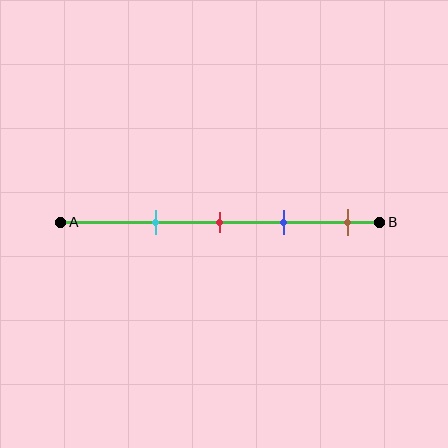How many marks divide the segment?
There are 4 marks dividing the segment.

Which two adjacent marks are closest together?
The red and blue marks are the closest adjacent pair.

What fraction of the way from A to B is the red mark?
The red mark is approximately 50% (0.5) of the way from A to B.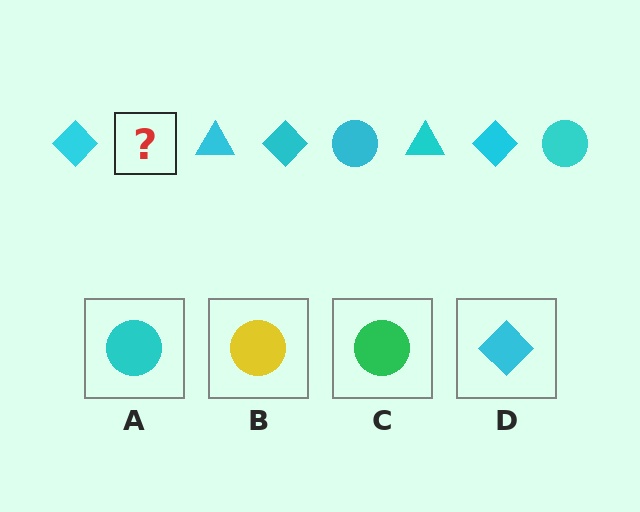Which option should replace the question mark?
Option A.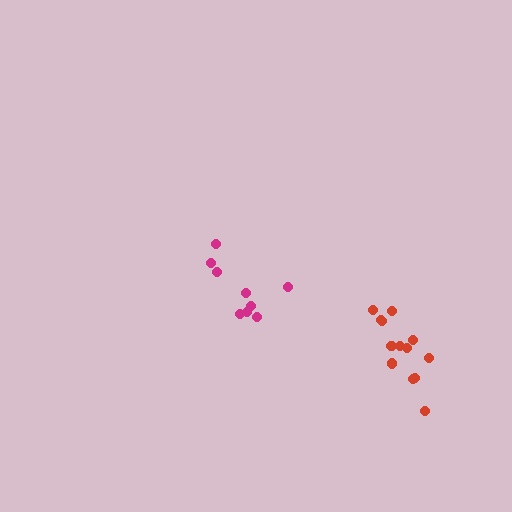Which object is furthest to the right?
The red cluster is rightmost.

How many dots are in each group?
Group 1: 13 dots, Group 2: 9 dots (22 total).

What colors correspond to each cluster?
The clusters are colored: red, magenta.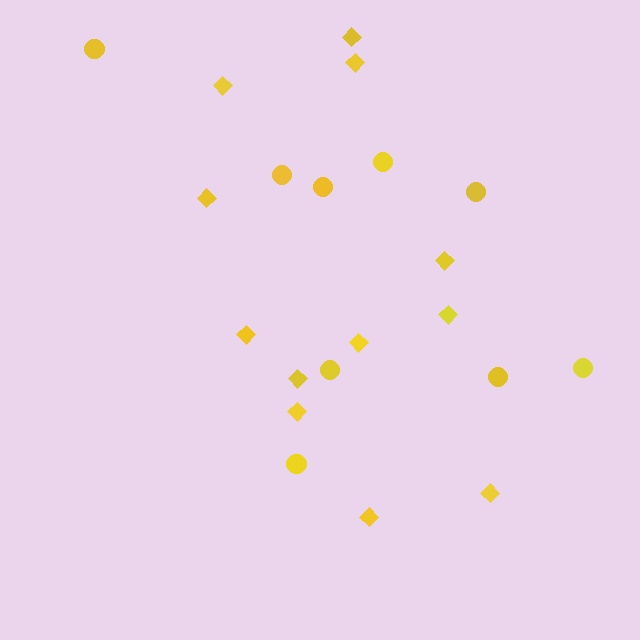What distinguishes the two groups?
There are 2 groups: one group of diamonds (12) and one group of circles (9).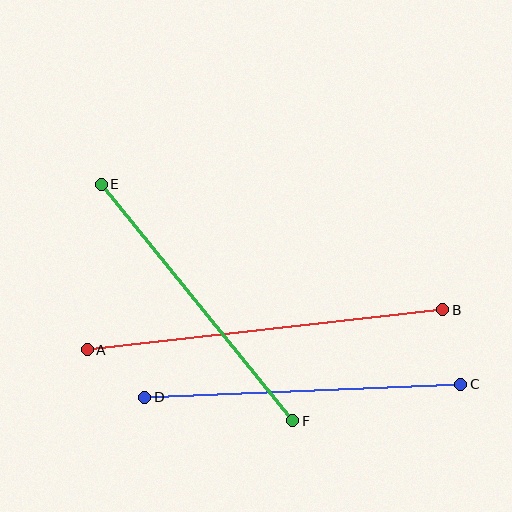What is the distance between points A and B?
The distance is approximately 358 pixels.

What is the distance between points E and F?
The distance is approximately 304 pixels.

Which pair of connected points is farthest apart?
Points A and B are farthest apart.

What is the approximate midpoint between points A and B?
The midpoint is at approximately (265, 330) pixels.